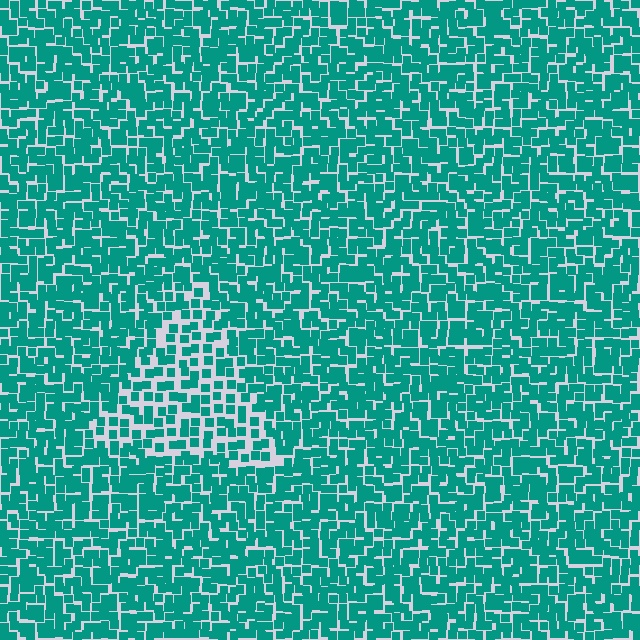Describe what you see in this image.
The image contains small teal elements arranged at two different densities. A triangle-shaped region is visible where the elements are less densely packed than the surrounding area.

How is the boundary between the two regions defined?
The boundary is defined by a change in element density (approximately 1.7x ratio). All elements are the same color, size, and shape.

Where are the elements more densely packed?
The elements are more densely packed outside the triangle boundary.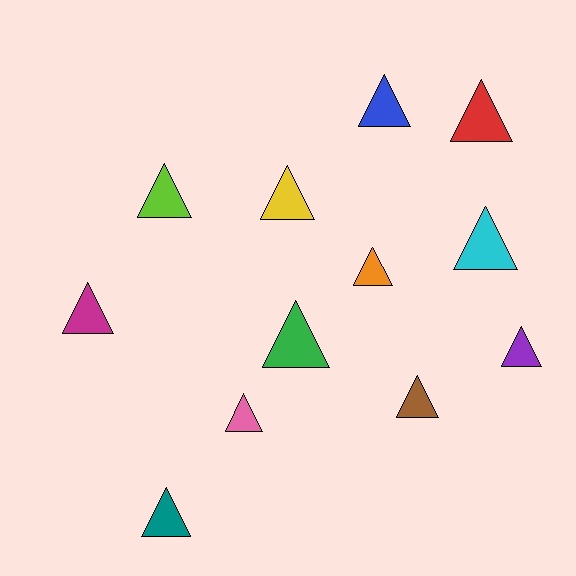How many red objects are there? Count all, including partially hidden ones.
There is 1 red object.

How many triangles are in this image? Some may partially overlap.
There are 12 triangles.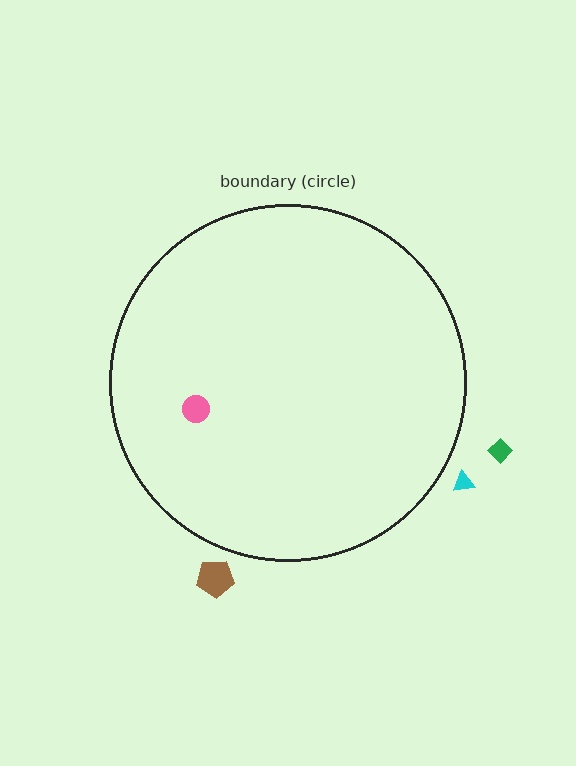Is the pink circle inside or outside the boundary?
Inside.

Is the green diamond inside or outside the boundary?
Outside.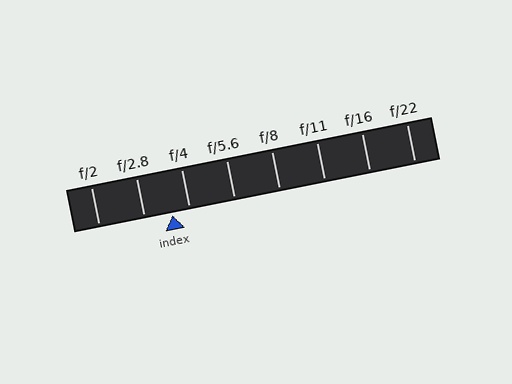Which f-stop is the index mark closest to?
The index mark is closest to f/4.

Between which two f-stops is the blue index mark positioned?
The index mark is between f/2.8 and f/4.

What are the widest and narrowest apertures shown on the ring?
The widest aperture shown is f/2 and the narrowest is f/22.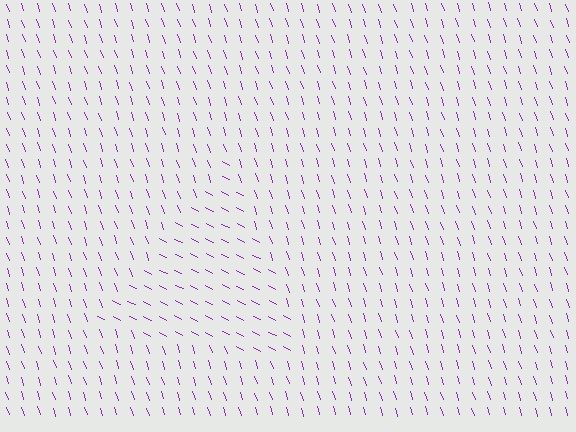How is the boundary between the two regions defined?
The boundary is defined purely by a change in line orientation (approximately 45 degrees difference). All lines are the same color and thickness.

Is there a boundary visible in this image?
Yes, there is a texture boundary formed by a change in line orientation.